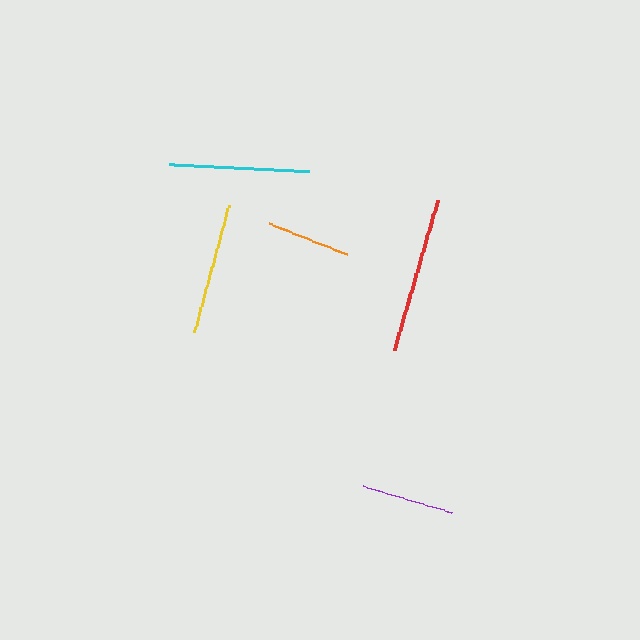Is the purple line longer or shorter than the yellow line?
The yellow line is longer than the purple line.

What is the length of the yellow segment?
The yellow segment is approximately 131 pixels long.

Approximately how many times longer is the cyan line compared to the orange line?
The cyan line is approximately 1.7 times the length of the orange line.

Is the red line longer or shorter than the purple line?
The red line is longer than the purple line.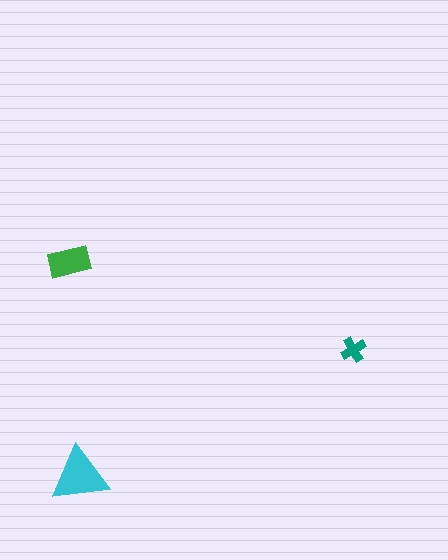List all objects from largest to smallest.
The cyan triangle, the green rectangle, the teal cross.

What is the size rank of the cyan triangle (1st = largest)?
1st.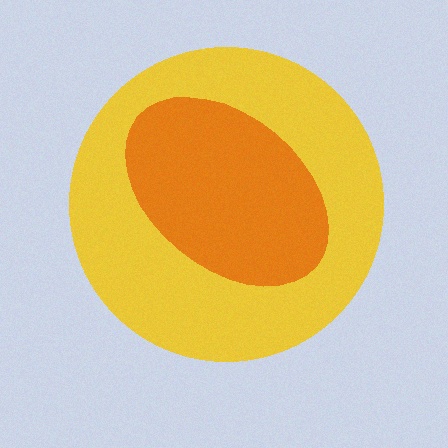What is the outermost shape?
The yellow circle.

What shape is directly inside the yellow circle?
The orange ellipse.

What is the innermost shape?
The orange ellipse.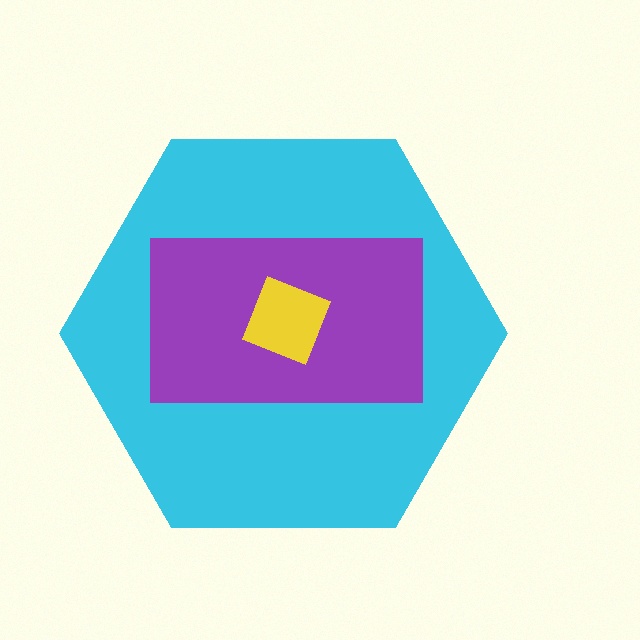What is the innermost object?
The yellow square.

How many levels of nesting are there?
3.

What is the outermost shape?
The cyan hexagon.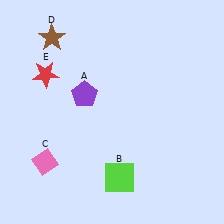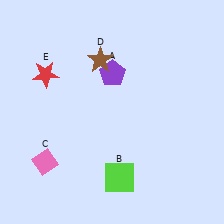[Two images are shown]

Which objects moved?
The objects that moved are: the purple pentagon (A), the brown star (D).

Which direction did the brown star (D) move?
The brown star (D) moved right.